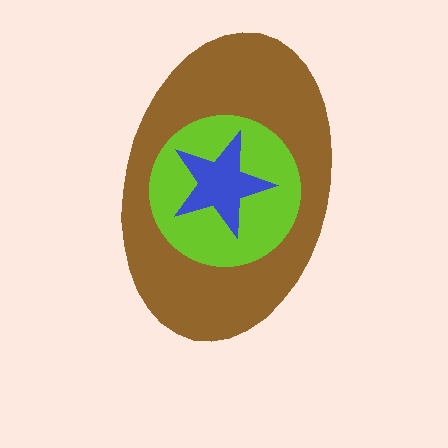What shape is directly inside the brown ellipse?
The lime circle.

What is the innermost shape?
The blue star.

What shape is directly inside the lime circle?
The blue star.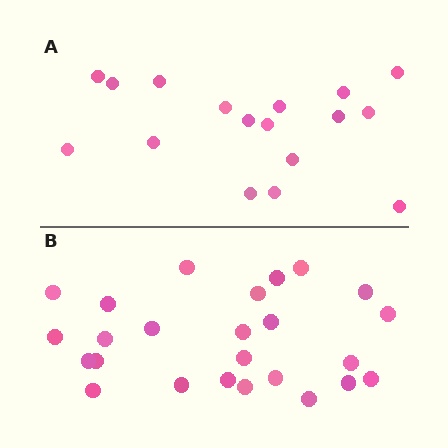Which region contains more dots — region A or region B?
Region B (the bottom region) has more dots.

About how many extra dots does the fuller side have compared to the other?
Region B has roughly 8 or so more dots than region A.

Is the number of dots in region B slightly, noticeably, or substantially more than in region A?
Region B has substantially more. The ratio is roughly 1.5 to 1.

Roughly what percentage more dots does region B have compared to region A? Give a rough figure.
About 45% more.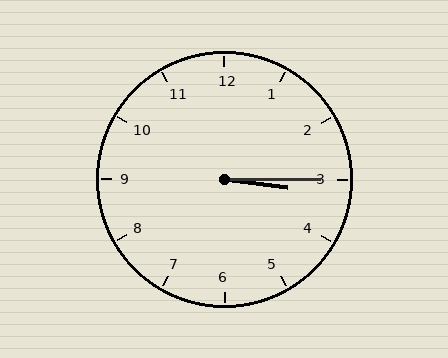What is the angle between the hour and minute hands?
Approximately 8 degrees.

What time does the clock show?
3:15.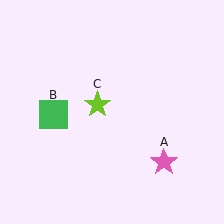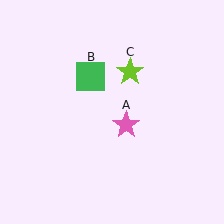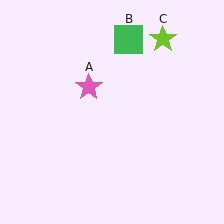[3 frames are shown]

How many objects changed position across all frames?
3 objects changed position: pink star (object A), green square (object B), lime star (object C).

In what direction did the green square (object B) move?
The green square (object B) moved up and to the right.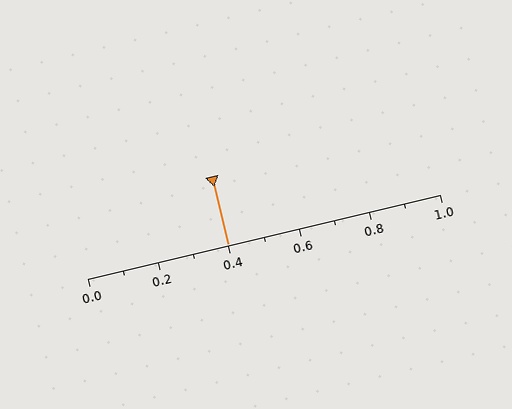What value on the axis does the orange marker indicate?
The marker indicates approximately 0.4.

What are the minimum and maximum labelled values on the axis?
The axis runs from 0.0 to 1.0.